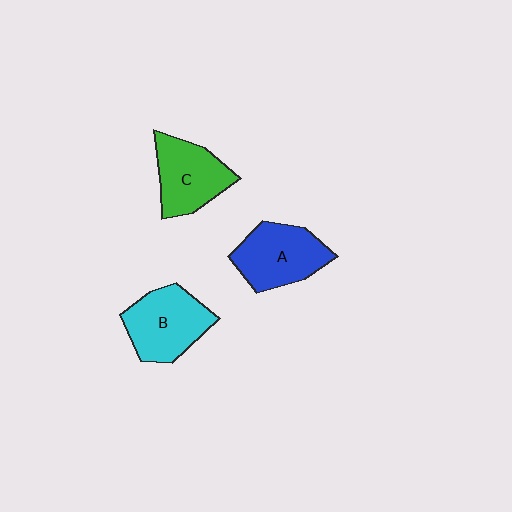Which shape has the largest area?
Shape B (cyan).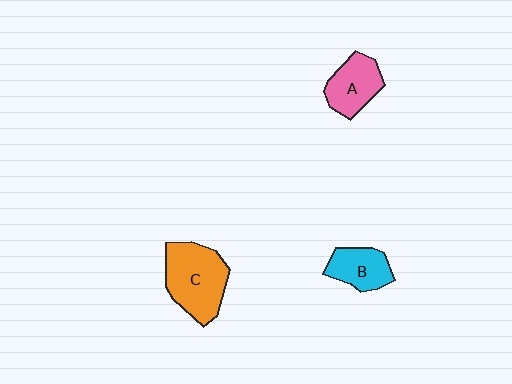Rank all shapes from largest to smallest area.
From largest to smallest: C (orange), A (pink), B (cyan).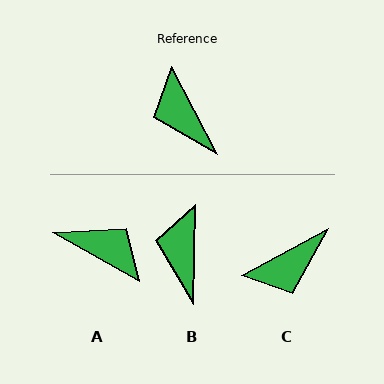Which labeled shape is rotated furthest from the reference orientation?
A, about 147 degrees away.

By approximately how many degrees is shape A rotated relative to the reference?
Approximately 147 degrees clockwise.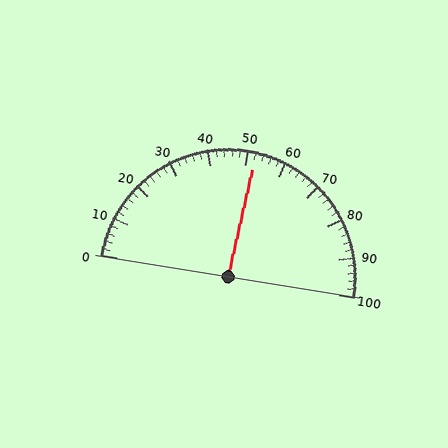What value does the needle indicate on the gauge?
The needle indicates approximately 52.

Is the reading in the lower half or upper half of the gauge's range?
The reading is in the upper half of the range (0 to 100).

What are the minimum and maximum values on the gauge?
The gauge ranges from 0 to 100.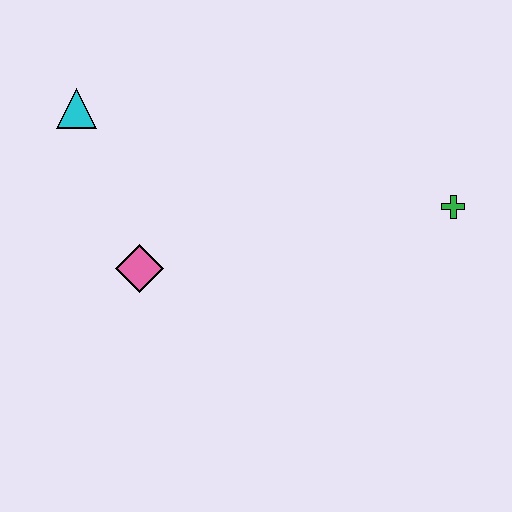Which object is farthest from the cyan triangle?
The green cross is farthest from the cyan triangle.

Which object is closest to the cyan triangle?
The pink diamond is closest to the cyan triangle.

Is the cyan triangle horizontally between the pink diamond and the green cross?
No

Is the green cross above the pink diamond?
Yes